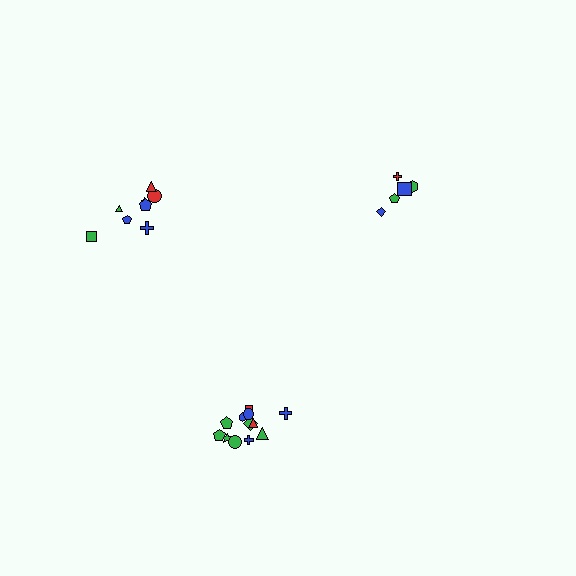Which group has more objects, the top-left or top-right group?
The top-left group.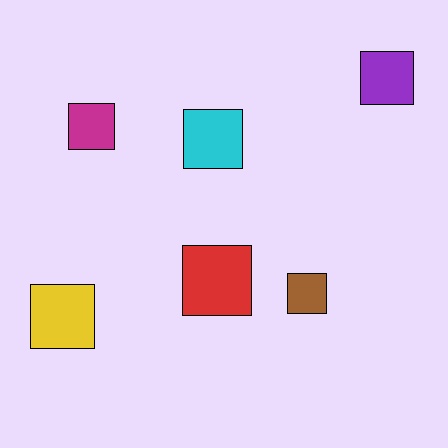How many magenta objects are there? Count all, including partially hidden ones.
There is 1 magenta object.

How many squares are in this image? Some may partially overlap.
There are 6 squares.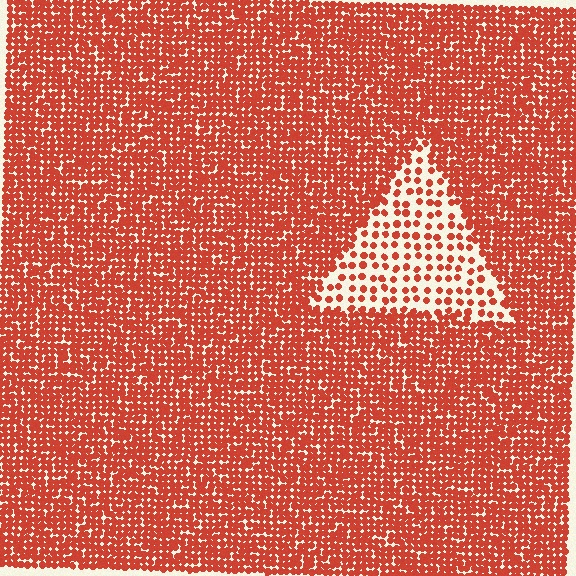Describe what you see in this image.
The image contains small red elements arranged at two different densities. A triangle-shaped region is visible where the elements are less densely packed than the surrounding area.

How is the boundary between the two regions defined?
The boundary is defined by a change in element density (approximately 2.8x ratio). All elements are the same color, size, and shape.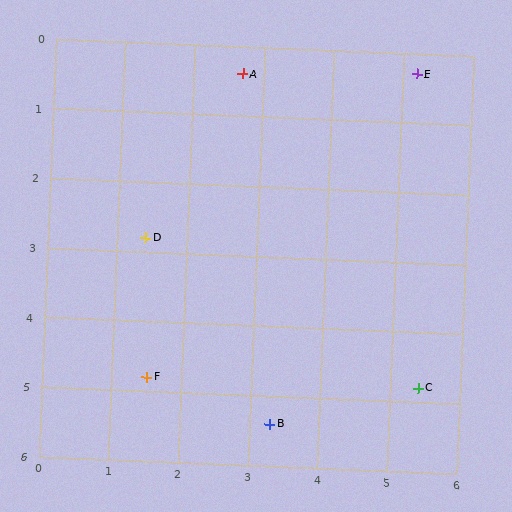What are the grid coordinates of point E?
Point E is at approximately (5.2, 0.3).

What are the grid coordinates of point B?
Point B is at approximately (3.3, 5.4).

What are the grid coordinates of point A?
Point A is at approximately (2.7, 0.4).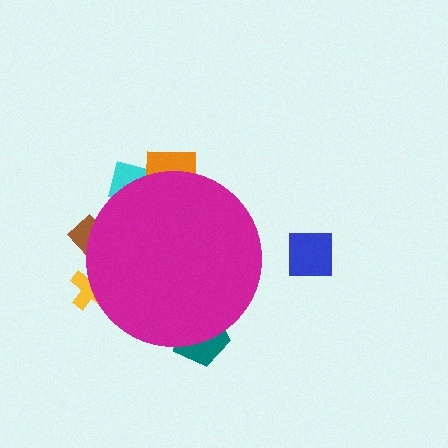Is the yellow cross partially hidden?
Yes, the yellow cross is partially hidden behind the magenta circle.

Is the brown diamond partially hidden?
Yes, the brown diamond is partially hidden behind the magenta circle.